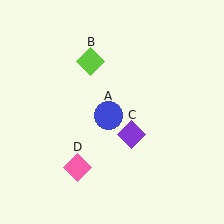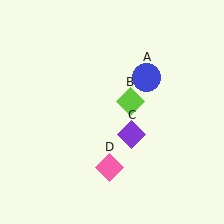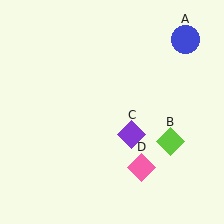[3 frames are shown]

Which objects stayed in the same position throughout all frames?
Purple diamond (object C) remained stationary.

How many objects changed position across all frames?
3 objects changed position: blue circle (object A), lime diamond (object B), pink diamond (object D).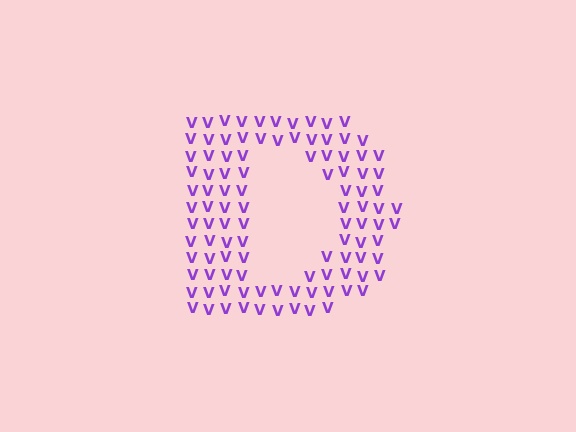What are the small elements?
The small elements are letter V's.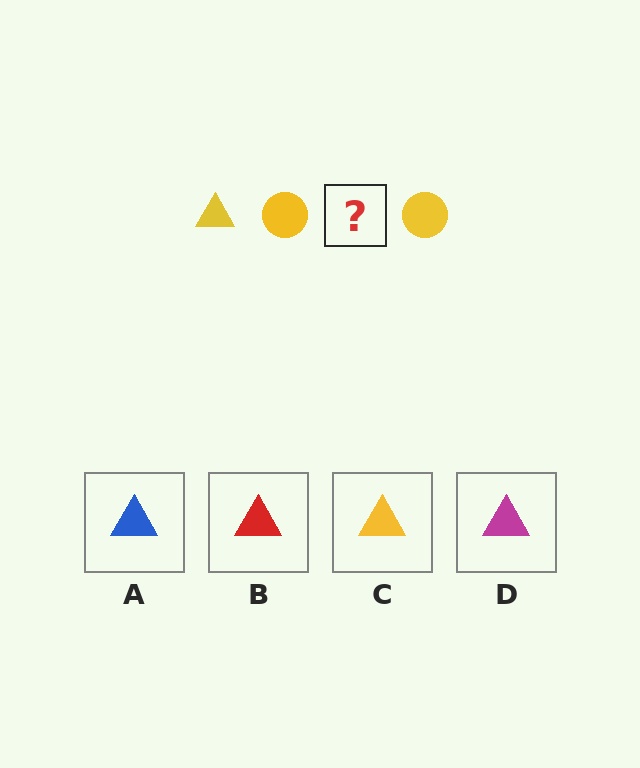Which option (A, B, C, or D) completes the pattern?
C.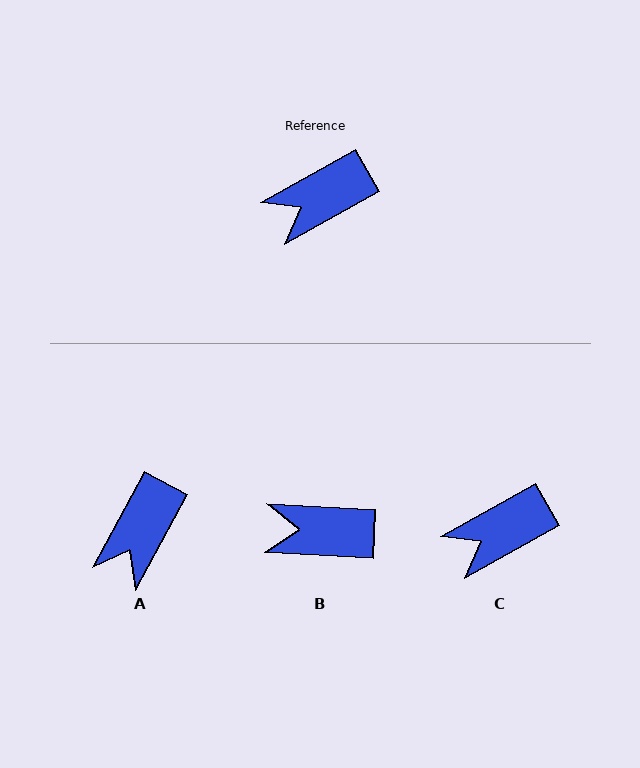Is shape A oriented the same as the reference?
No, it is off by about 32 degrees.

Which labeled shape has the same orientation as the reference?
C.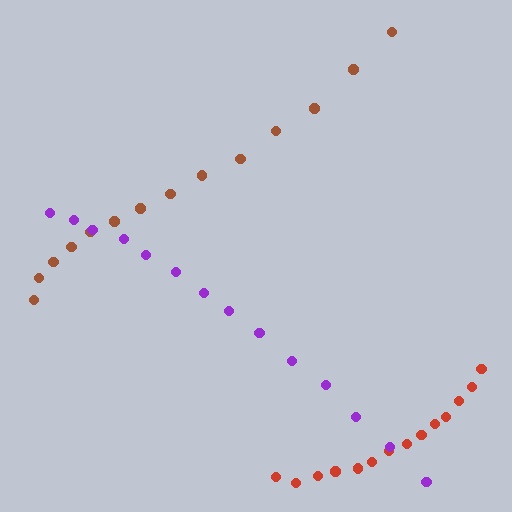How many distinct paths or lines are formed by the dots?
There are 3 distinct paths.